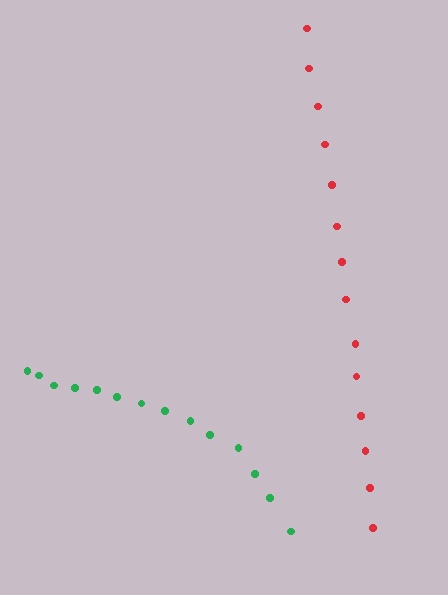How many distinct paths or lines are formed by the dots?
There are 2 distinct paths.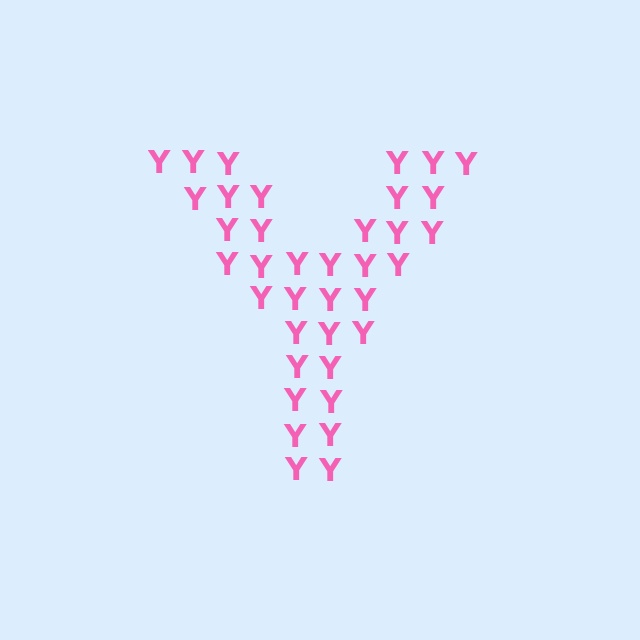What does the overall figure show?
The overall figure shows the letter Y.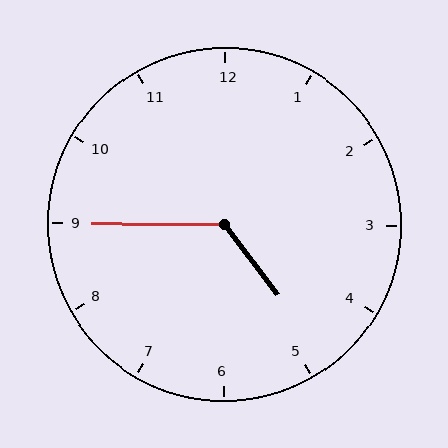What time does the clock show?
4:45.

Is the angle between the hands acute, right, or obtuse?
It is obtuse.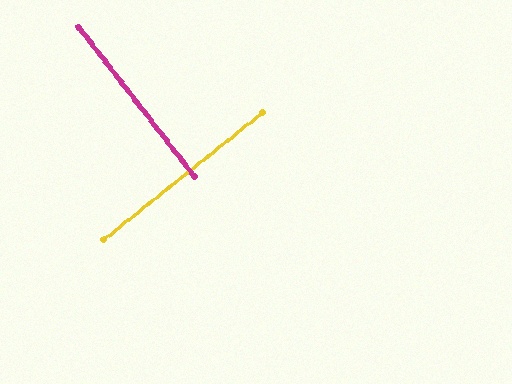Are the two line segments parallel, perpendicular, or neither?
Perpendicular — they meet at approximately 89°.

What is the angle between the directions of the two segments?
Approximately 89 degrees.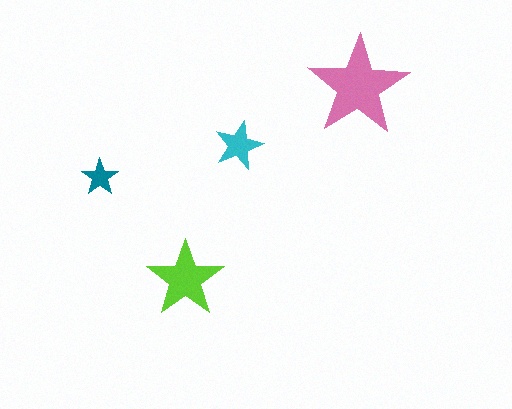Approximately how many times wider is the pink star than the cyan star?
About 2 times wider.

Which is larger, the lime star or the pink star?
The pink one.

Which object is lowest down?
The lime star is bottommost.